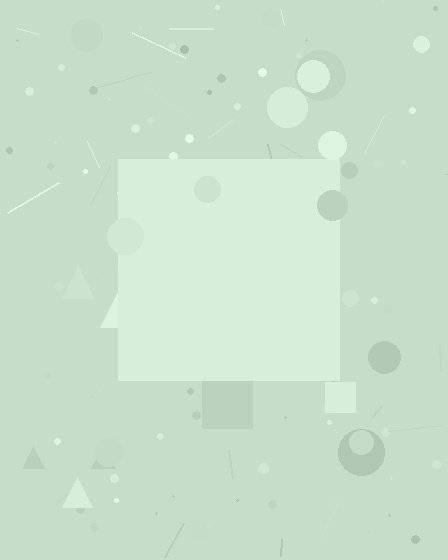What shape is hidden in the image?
A square is hidden in the image.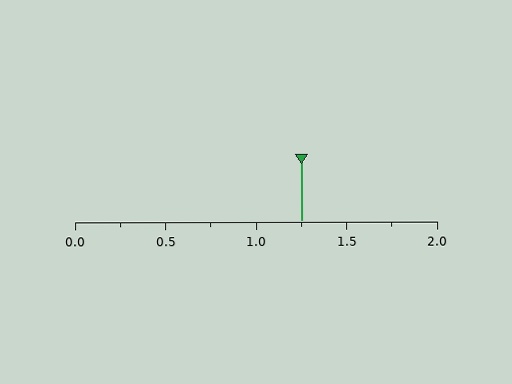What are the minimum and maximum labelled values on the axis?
The axis runs from 0.0 to 2.0.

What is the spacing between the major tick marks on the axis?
The major ticks are spaced 0.5 apart.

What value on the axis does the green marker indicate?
The marker indicates approximately 1.25.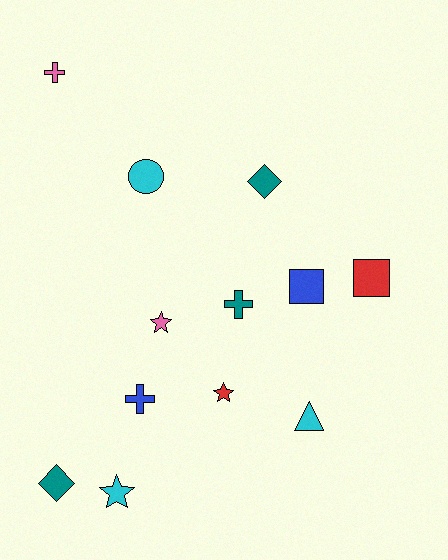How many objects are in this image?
There are 12 objects.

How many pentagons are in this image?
There are no pentagons.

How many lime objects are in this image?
There are no lime objects.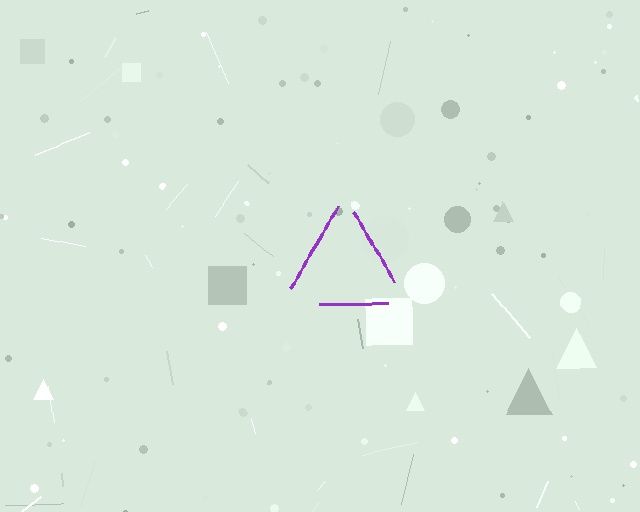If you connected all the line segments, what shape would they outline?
They would outline a triangle.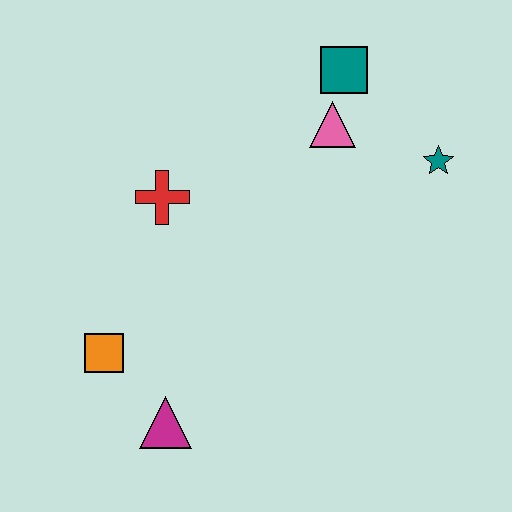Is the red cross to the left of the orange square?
No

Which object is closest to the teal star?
The pink triangle is closest to the teal star.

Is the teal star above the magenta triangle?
Yes